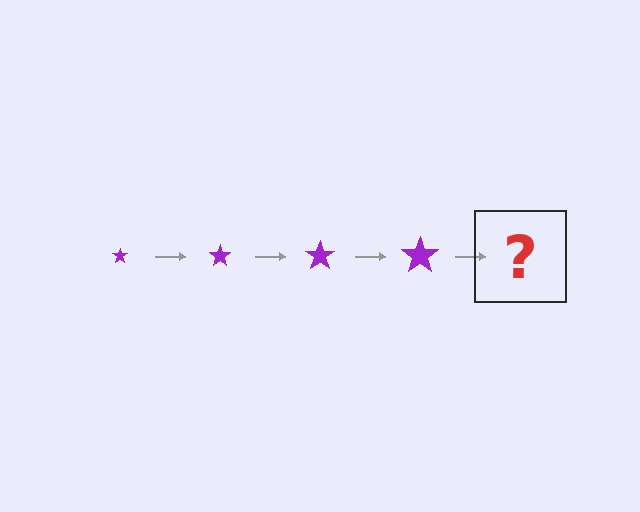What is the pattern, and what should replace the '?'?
The pattern is that the star gets progressively larger each step. The '?' should be a purple star, larger than the previous one.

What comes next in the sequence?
The next element should be a purple star, larger than the previous one.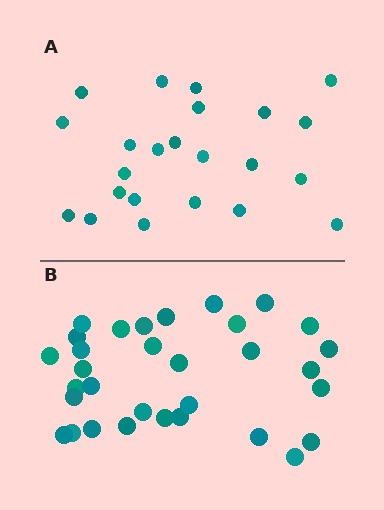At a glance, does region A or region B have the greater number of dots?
Region B (the bottom region) has more dots.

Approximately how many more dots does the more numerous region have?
Region B has roughly 8 or so more dots than region A.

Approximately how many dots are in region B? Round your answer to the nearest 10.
About 30 dots. (The exact count is 32, which rounds to 30.)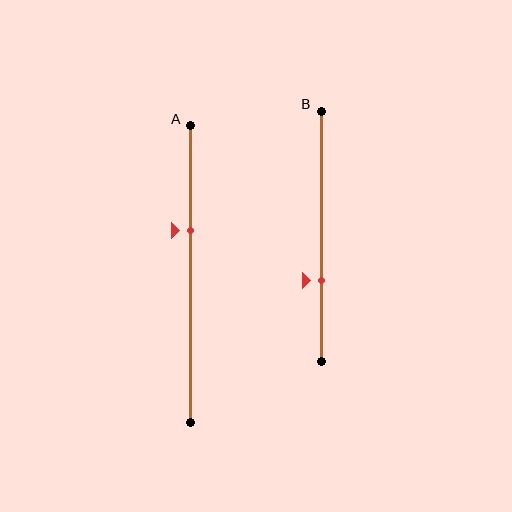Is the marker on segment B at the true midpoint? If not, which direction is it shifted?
No, the marker on segment B is shifted downward by about 18% of the segment length.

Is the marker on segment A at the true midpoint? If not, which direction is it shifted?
No, the marker on segment A is shifted upward by about 15% of the segment length.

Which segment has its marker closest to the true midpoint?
Segment A has its marker closest to the true midpoint.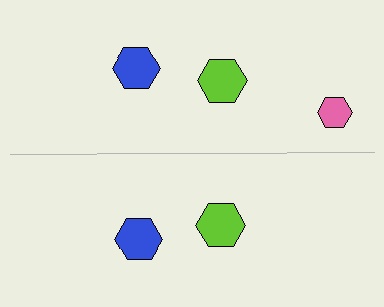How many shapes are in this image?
There are 5 shapes in this image.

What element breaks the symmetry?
A pink hexagon is missing from the bottom side.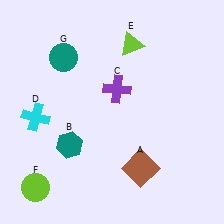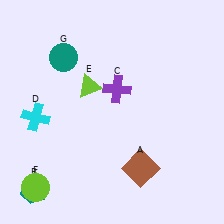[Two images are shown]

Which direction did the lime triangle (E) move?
The lime triangle (E) moved down.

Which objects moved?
The objects that moved are: the teal hexagon (B), the lime triangle (E).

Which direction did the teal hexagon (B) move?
The teal hexagon (B) moved down.